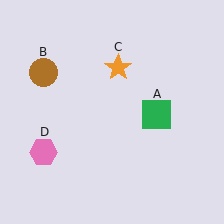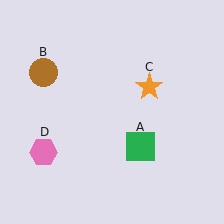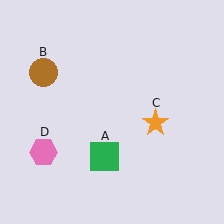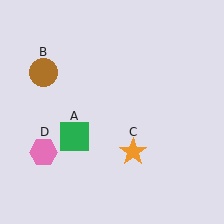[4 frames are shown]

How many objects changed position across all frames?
2 objects changed position: green square (object A), orange star (object C).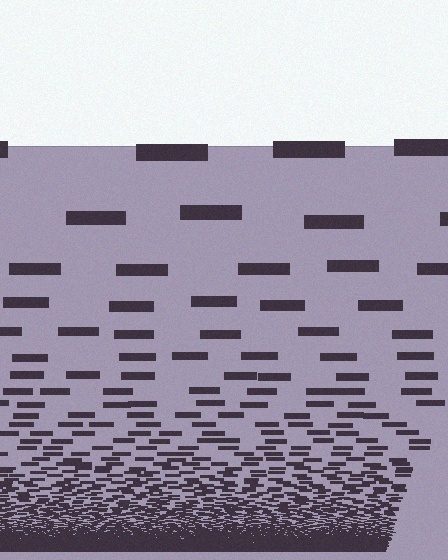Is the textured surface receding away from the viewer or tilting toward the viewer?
The surface appears to tilt toward the viewer. Texture elements get larger and sparser toward the top.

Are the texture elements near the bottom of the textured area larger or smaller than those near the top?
Smaller. The gradient is inverted — elements near the bottom are smaller and denser.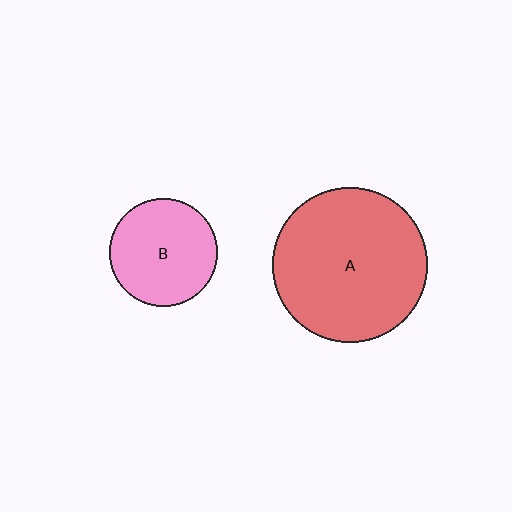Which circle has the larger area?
Circle A (red).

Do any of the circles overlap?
No, none of the circles overlap.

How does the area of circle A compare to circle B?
Approximately 2.1 times.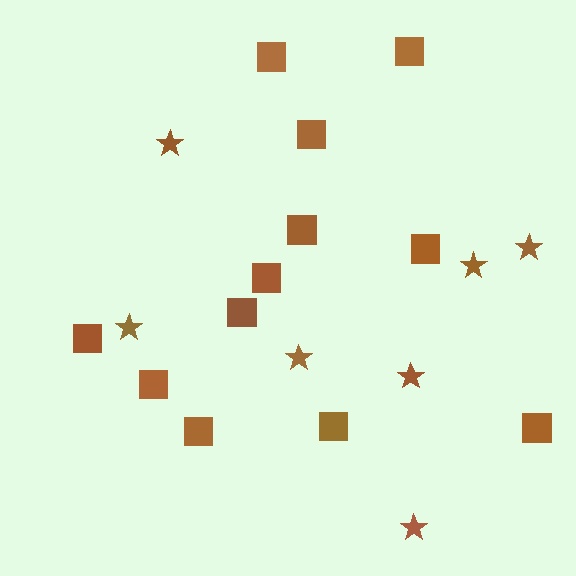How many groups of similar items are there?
There are 2 groups: one group of squares (12) and one group of stars (7).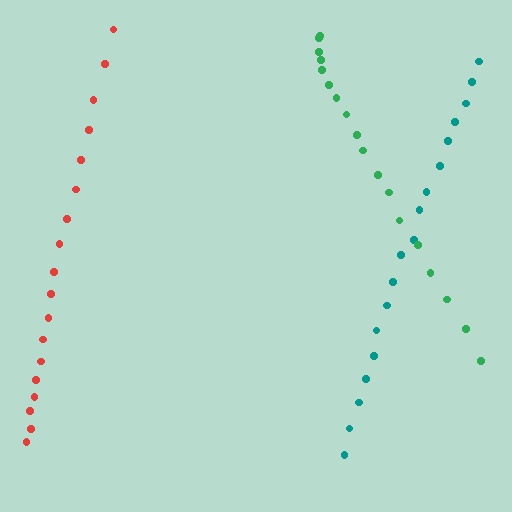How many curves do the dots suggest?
There are 3 distinct paths.